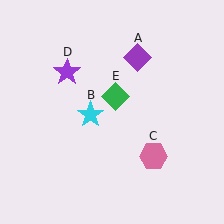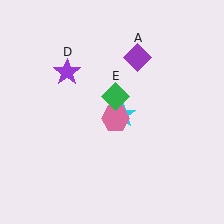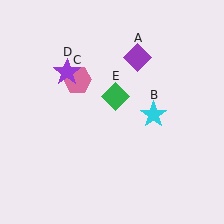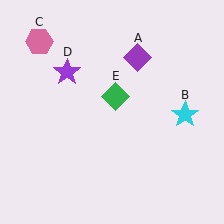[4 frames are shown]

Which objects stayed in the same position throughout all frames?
Purple diamond (object A) and purple star (object D) and green diamond (object E) remained stationary.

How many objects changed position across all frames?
2 objects changed position: cyan star (object B), pink hexagon (object C).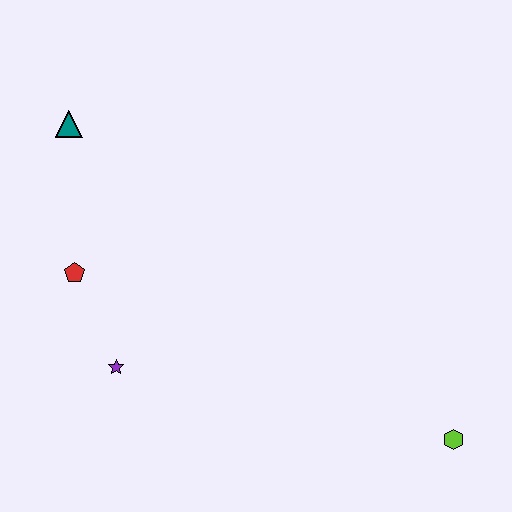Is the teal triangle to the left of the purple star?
Yes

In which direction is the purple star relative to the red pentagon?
The purple star is below the red pentagon.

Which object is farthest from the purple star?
The lime hexagon is farthest from the purple star.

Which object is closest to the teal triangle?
The red pentagon is closest to the teal triangle.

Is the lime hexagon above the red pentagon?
No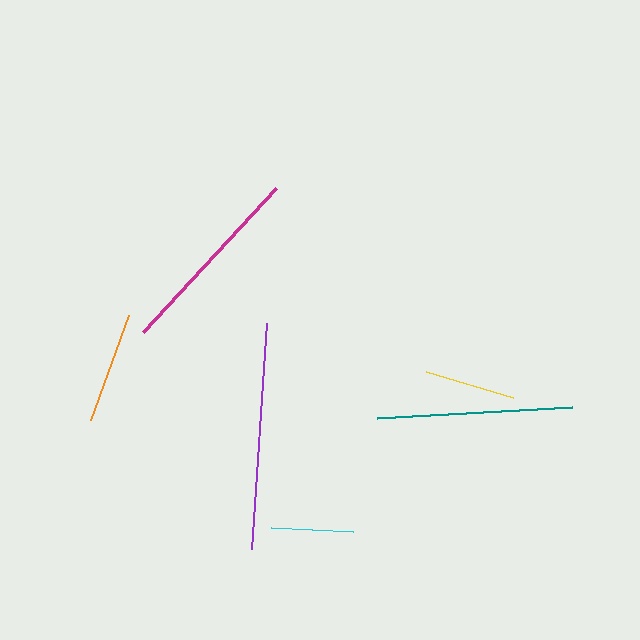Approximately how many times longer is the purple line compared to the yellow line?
The purple line is approximately 2.5 times the length of the yellow line.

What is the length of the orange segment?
The orange segment is approximately 111 pixels long.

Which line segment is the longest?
The purple line is the longest at approximately 226 pixels.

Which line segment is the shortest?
The cyan line is the shortest at approximately 81 pixels.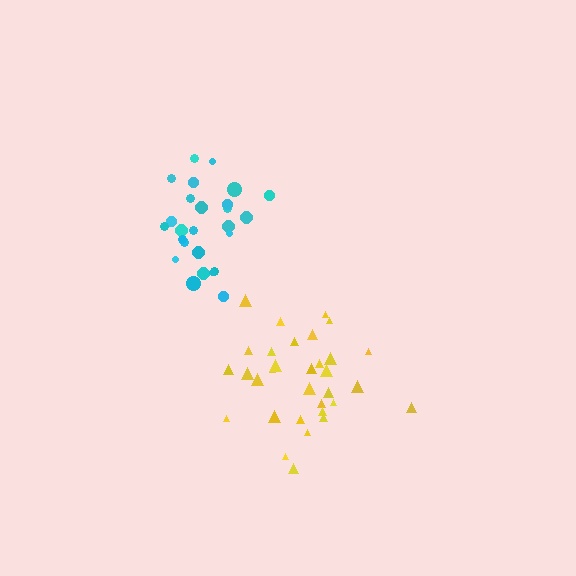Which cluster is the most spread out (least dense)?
Yellow.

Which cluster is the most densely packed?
Cyan.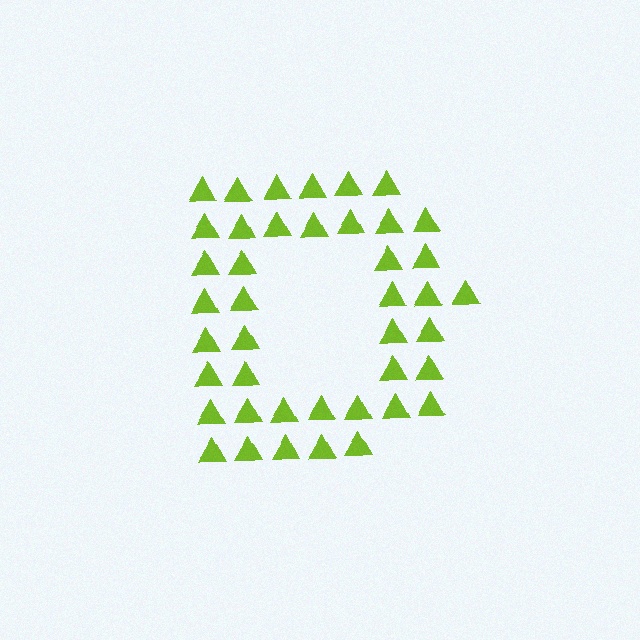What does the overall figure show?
The overall figure shows the letter D.